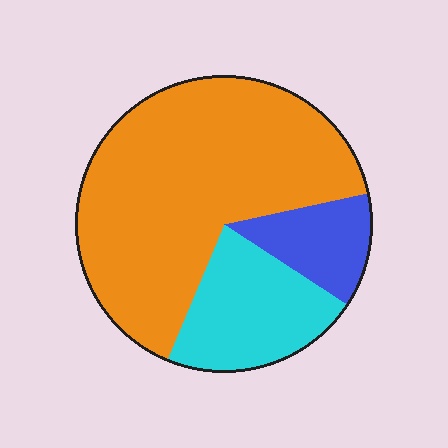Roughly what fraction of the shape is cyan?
Cyan covers roughly 20% of the shape.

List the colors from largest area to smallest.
From largest to smallest: orange, cyan, blue.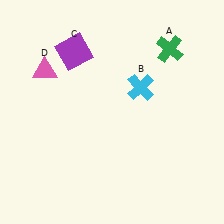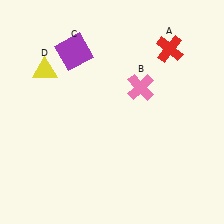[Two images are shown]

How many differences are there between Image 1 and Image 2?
There are 3 differences between the two images.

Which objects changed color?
A changed from green to red. B changed from cyan to pink. D changed from pink to yellow.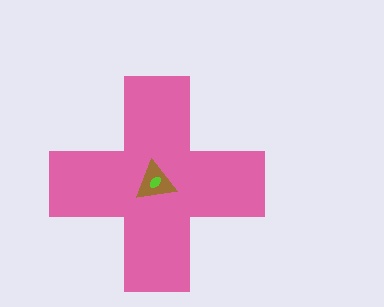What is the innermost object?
The lime ellipse.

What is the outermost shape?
The pink cross.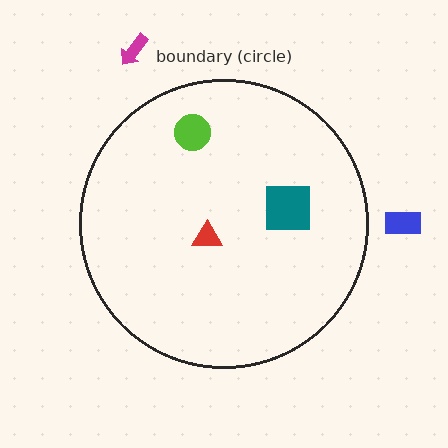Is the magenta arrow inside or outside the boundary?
Outside.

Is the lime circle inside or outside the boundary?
Inside.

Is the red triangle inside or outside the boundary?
Inside.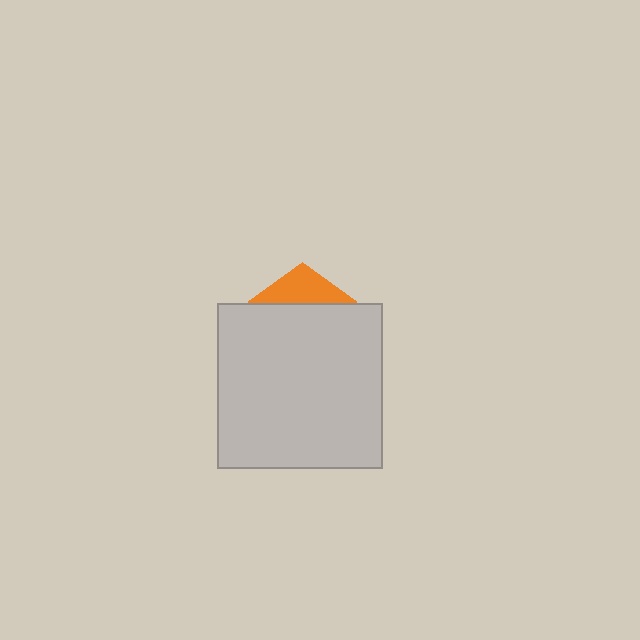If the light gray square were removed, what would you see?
You would see the complete orange pentagon.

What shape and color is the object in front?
The object in front is a light gray square.